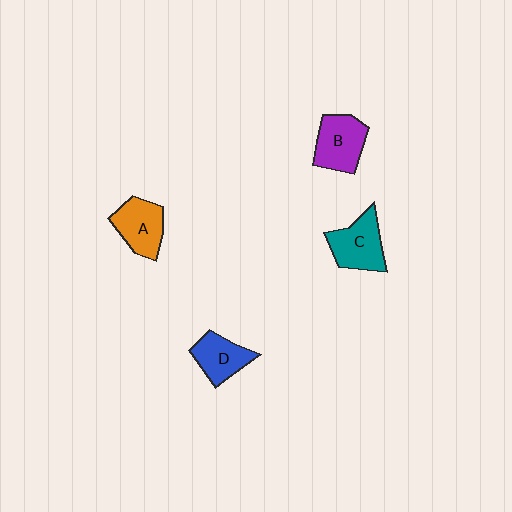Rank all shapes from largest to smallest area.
From largest to smallest: C (teal), B (purple), A (orange), D (blue).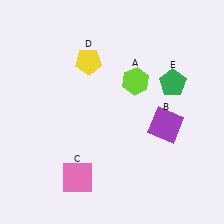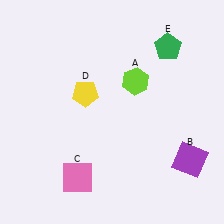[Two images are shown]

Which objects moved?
The objects that moved are: the purple square (B), the yellow pentagon (D), the green pentagon (E).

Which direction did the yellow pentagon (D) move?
The yellow pentagon (D) moved down.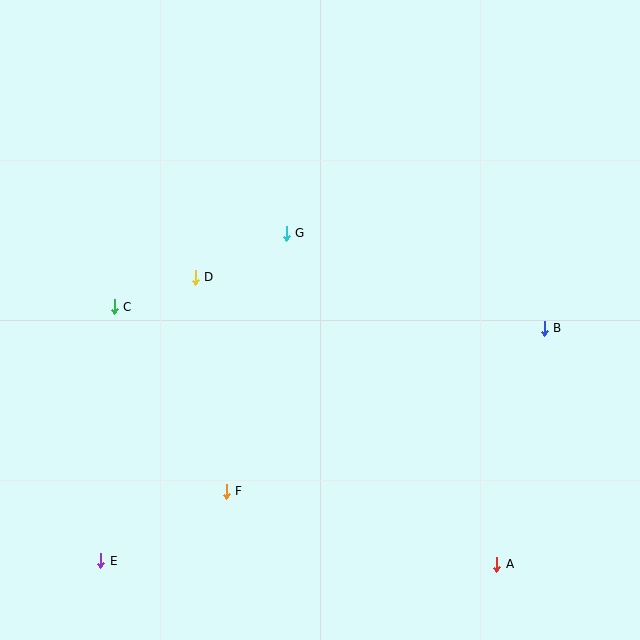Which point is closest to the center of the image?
Point G at (286, 233) is closest to the center.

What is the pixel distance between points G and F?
The distance between G and F is 265 pixels.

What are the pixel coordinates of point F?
Point F is at (226, 491).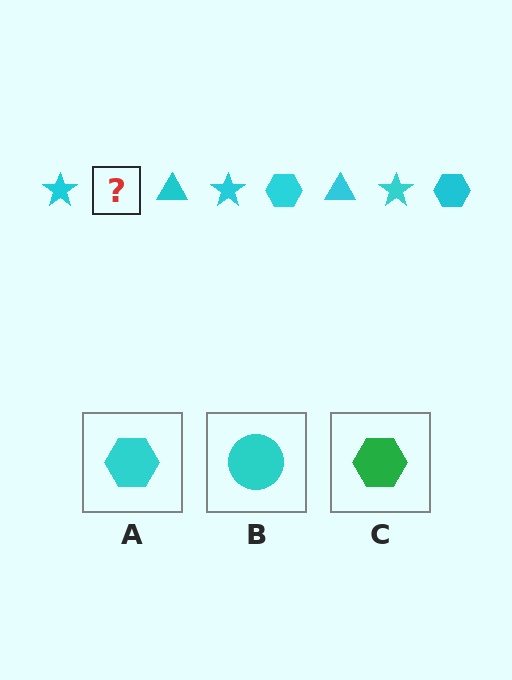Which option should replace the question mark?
Option A.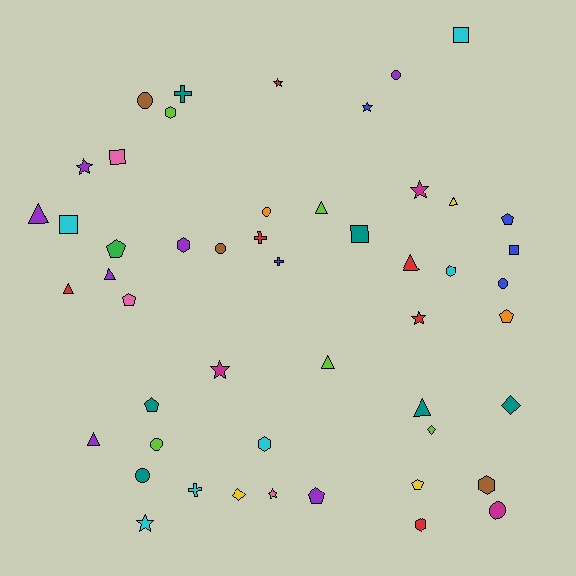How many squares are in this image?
There are 5 squares.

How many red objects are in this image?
There are 6 red objects.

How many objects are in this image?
There are 50 objects.